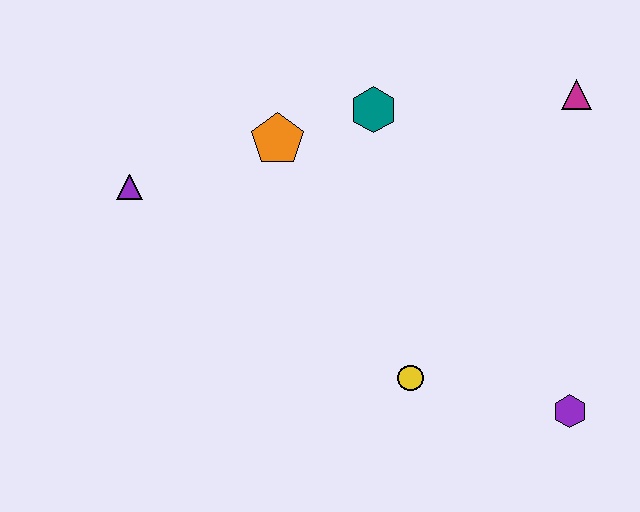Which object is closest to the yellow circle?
The purple hexagon is closest to the yellow circle.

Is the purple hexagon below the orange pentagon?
Yes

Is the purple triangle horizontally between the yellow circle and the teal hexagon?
No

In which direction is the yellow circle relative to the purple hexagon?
The yellow circle is to the left of the purple hexagon.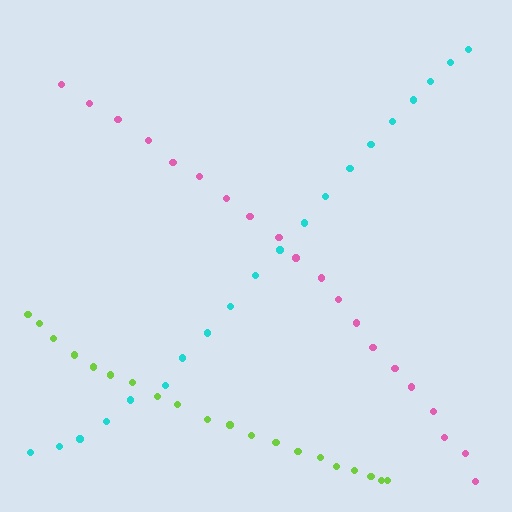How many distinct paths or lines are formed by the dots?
There are 3 distinct paths.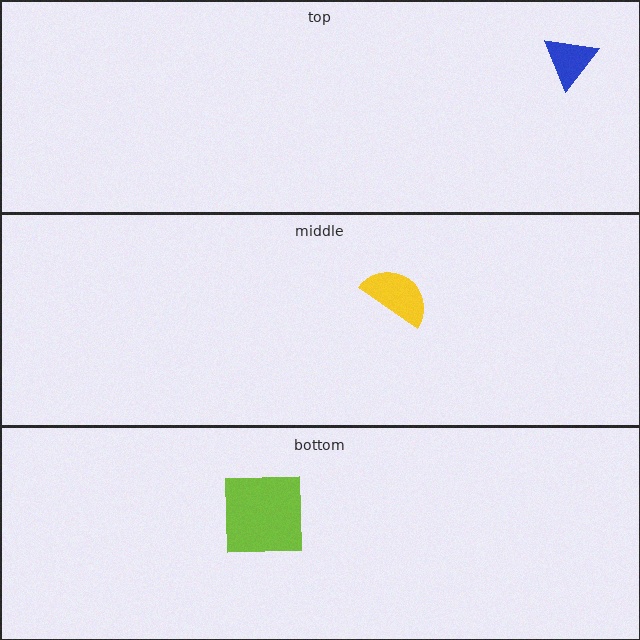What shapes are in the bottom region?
The lime square.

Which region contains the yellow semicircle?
The middle region.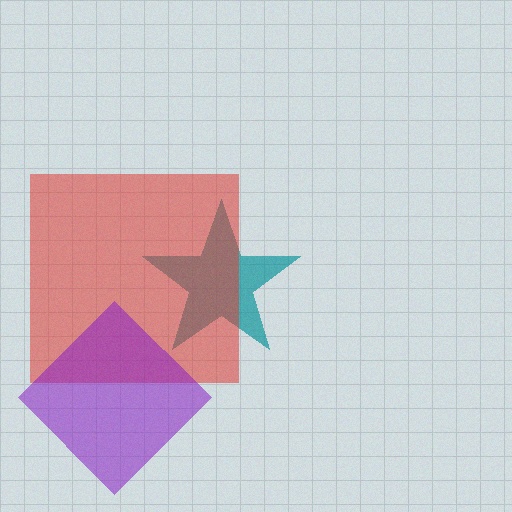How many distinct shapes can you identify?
There are 3 distinct shapes: a teal star, a red square, a purple diamond.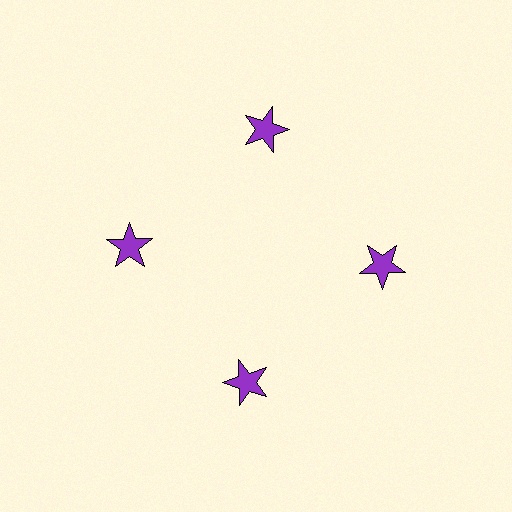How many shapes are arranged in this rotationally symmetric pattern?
There are 4 shapes, arranged in 4 groups of 1.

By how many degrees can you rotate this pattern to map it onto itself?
The pattern maps onto itself every 90 degrees of rotation.